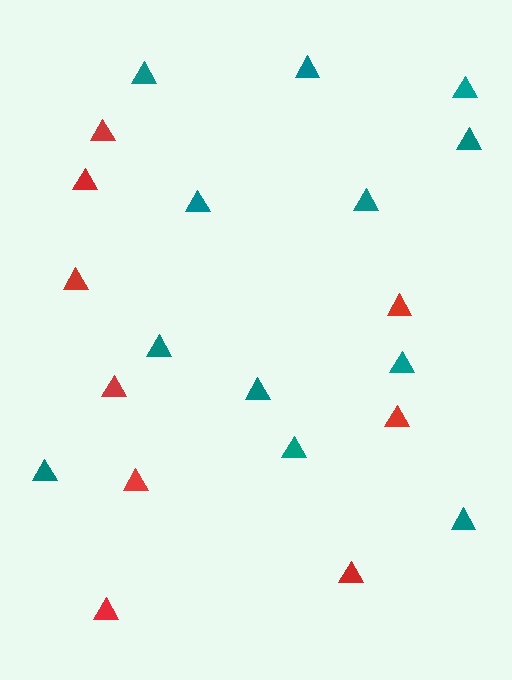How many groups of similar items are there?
There are 2 groups: one group of red triangles (9) and one group of teal triangles (12).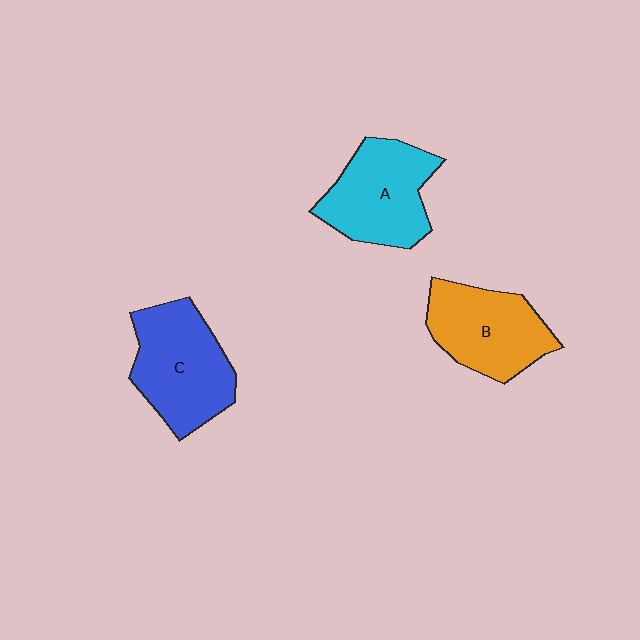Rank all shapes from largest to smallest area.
From largest to smallest: C (blue), A (cyan), B (orange).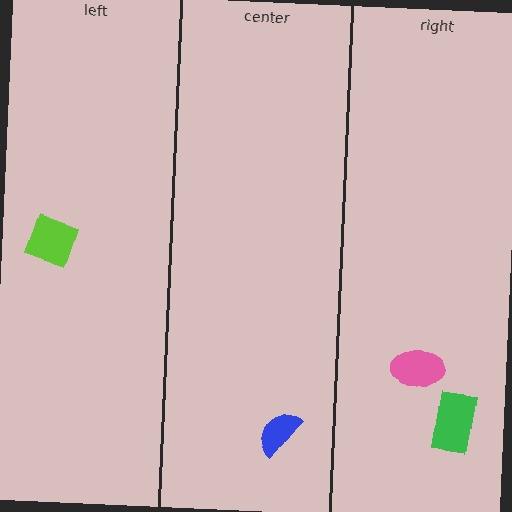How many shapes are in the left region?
1.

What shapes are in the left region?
The lime diamond.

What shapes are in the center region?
The blue semicircle.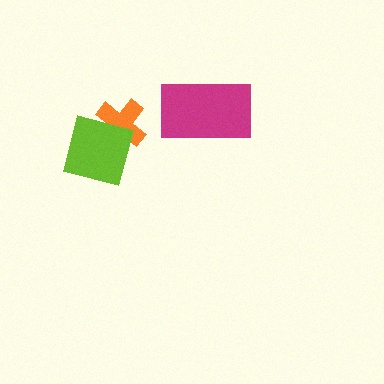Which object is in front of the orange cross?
The lime square is in front of the orange cross.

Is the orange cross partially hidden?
Yes, it is partially covered by another shape.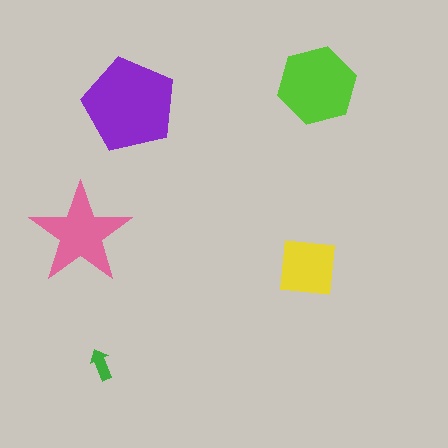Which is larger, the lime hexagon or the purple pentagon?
The purple pentagon.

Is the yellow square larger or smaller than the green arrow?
Larger.